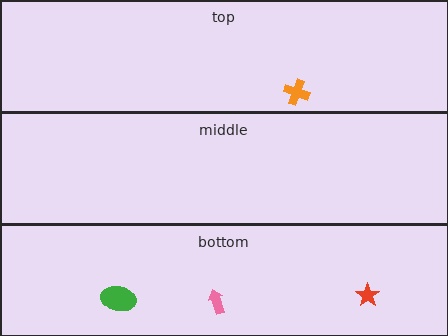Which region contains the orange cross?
The top region.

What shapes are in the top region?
The orange cross.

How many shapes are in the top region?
1.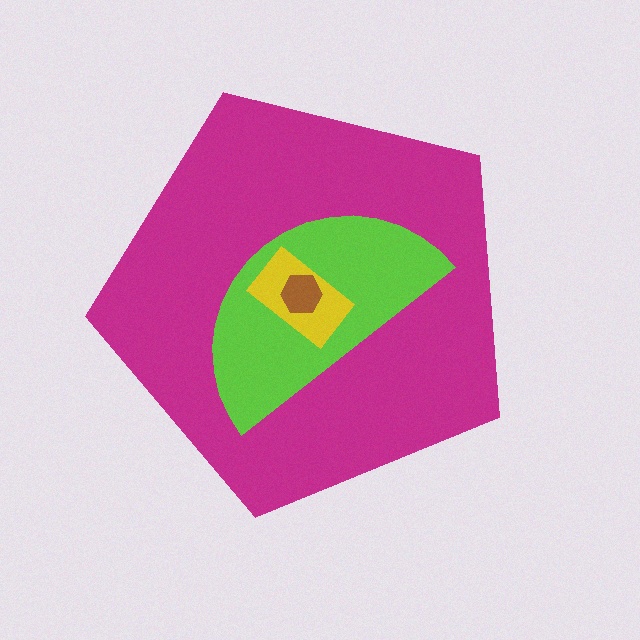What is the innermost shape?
The brown hexagon.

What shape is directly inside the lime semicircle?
The yellow rectangle.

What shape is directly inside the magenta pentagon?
The lime semicircle.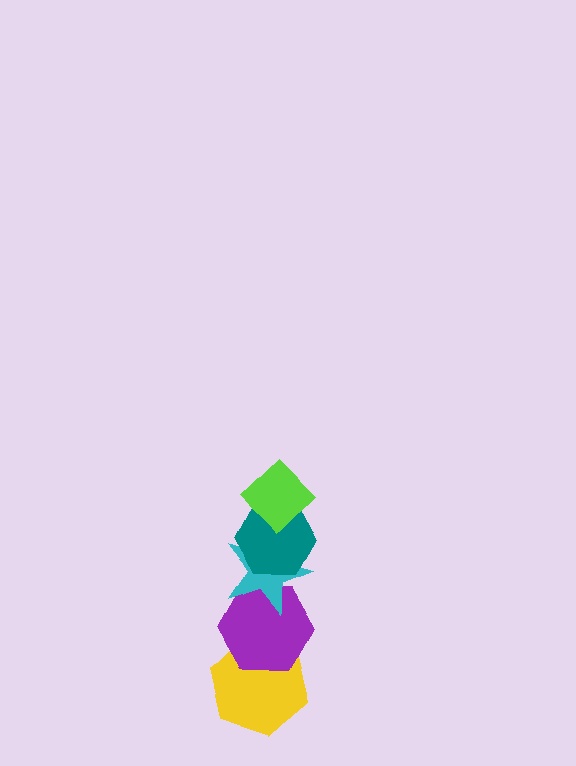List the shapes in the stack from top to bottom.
From top to bottom: the lime diamond, the teal hexagon, the cyan star, the purple hexagon, the yellow hexagon.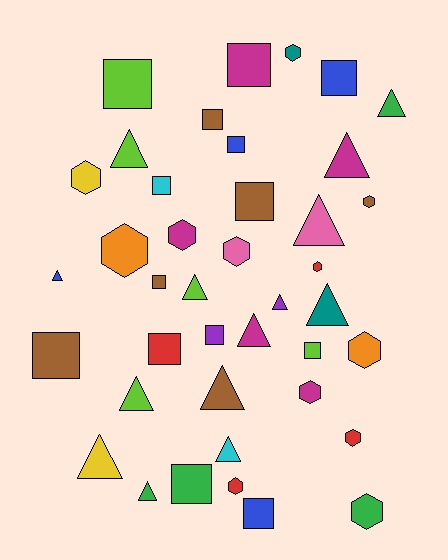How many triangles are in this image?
There are 14 triangles.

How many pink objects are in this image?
There are 2 pink objects.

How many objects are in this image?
There are 40 objects.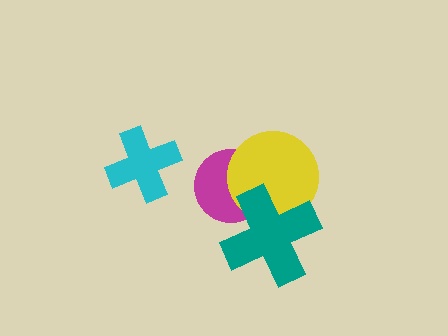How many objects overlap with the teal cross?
2 objects overlap with the teal cross.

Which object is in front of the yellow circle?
The teal cross is in front of the yellow circle.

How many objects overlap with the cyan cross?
0 objects overlap with the cyan cross.